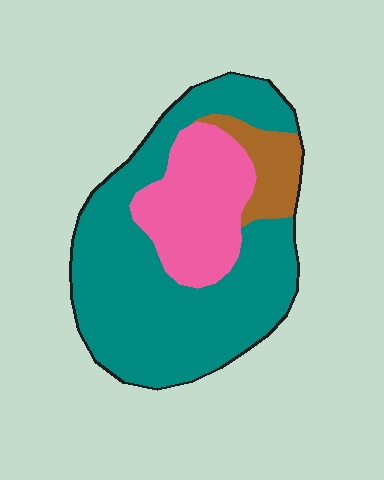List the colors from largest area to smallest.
From largest to smallest: teal, pink, brown.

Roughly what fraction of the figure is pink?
Pink covers 25% of the figure.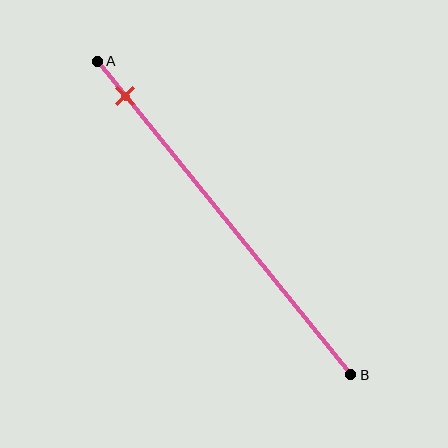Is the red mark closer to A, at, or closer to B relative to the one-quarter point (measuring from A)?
The red mark is closer to point A than the one-quarter point of segment AB.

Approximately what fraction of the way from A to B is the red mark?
The red mark is approximately 10% of the way from A to B.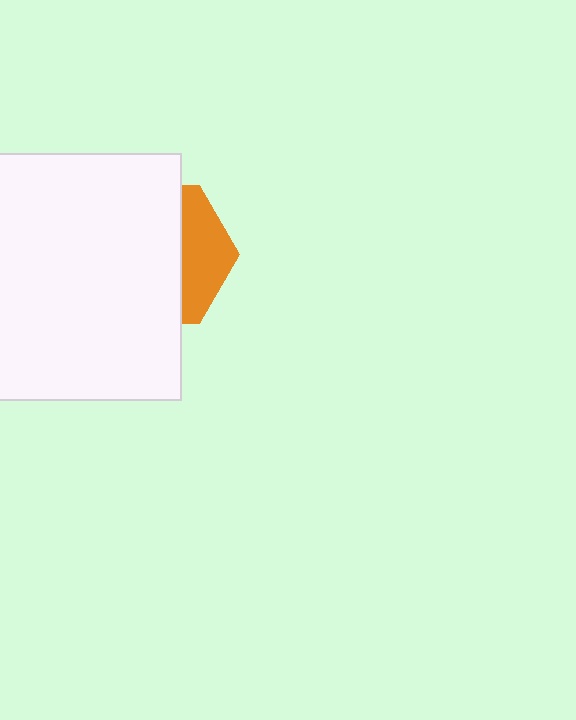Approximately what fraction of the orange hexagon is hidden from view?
Roughly 68% of the orange hexagon is hidden behind the white square.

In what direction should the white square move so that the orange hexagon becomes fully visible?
The white square should move left. That is the shortest direction to clear the overlap and leave the orange hexagon fully visible.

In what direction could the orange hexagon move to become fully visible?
The orange hexagon could move right. That would shift it out from behind the white square entirely.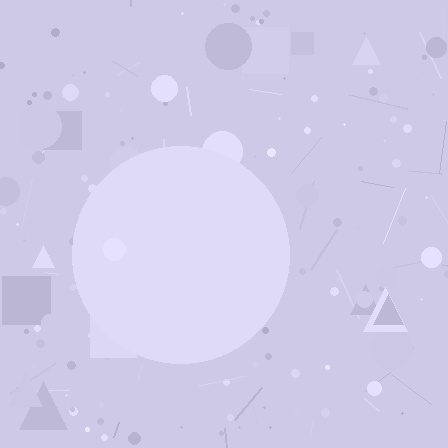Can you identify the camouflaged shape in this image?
The camouflaged shape is a circle.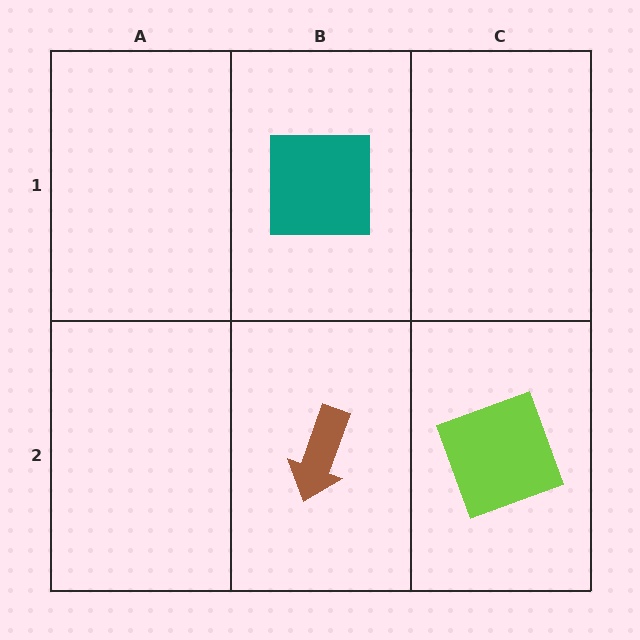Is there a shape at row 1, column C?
No, that cell is empty.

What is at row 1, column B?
A teal square.